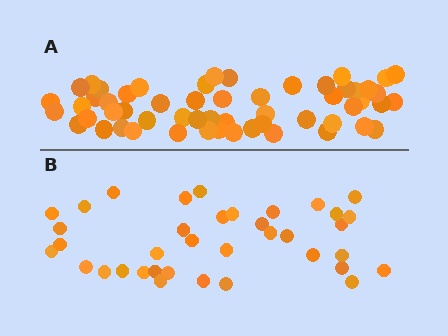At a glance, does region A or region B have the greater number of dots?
Region A (the top region) has more dots.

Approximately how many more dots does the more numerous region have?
Region A has approximately 20 more dots than region B.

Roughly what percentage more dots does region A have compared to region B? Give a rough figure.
About 50% more.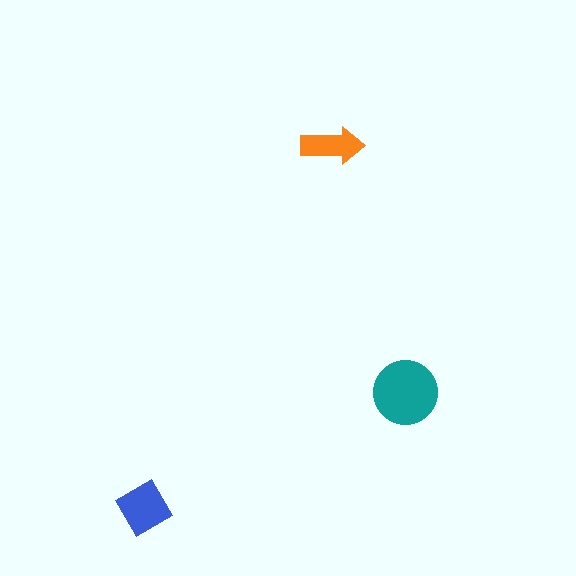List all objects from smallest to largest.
The orange arrow, the blue diamond, the teal circle.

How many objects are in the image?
There are 3 objects in the image.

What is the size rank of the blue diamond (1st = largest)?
2nd.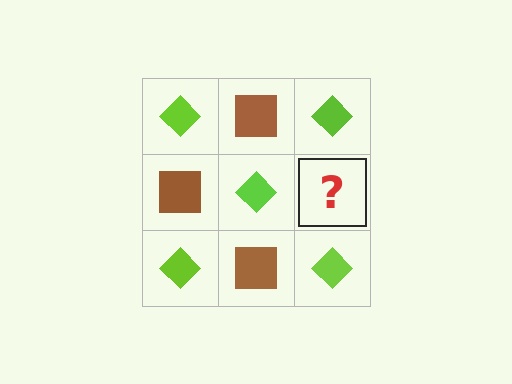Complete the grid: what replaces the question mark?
The question mark should be replaced with a brown square.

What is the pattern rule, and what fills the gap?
The rule is that it alternates lime diamond and brown square in a checkerboard pattern. The gap should be filled with a brown square.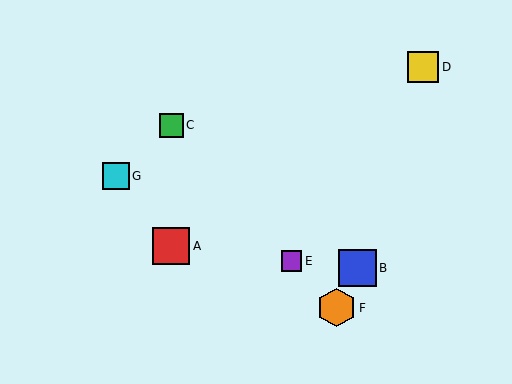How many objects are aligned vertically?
2 objects (A, C) are aligned vertically.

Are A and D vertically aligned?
No, A is at x≈171 and D is at x≈423.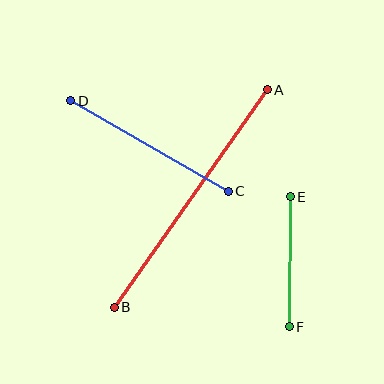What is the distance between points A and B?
The distance is approximately 266 pixels.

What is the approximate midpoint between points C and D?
The midpoint is at approximately (149, 146) pixels.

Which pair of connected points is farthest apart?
Points A and B are farthest apart.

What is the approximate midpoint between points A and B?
The midpoint is at approximately (191, 199) pixels.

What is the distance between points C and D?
The distance is approximately 182 pixels.